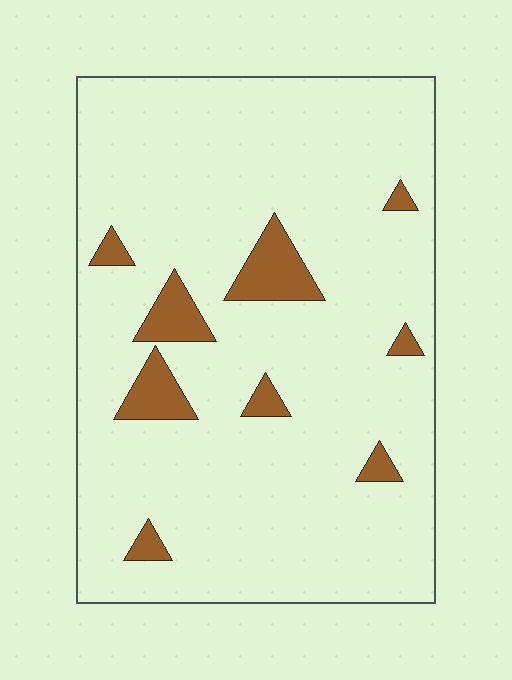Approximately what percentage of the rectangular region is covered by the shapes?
Approximately 10%.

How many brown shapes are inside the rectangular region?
9.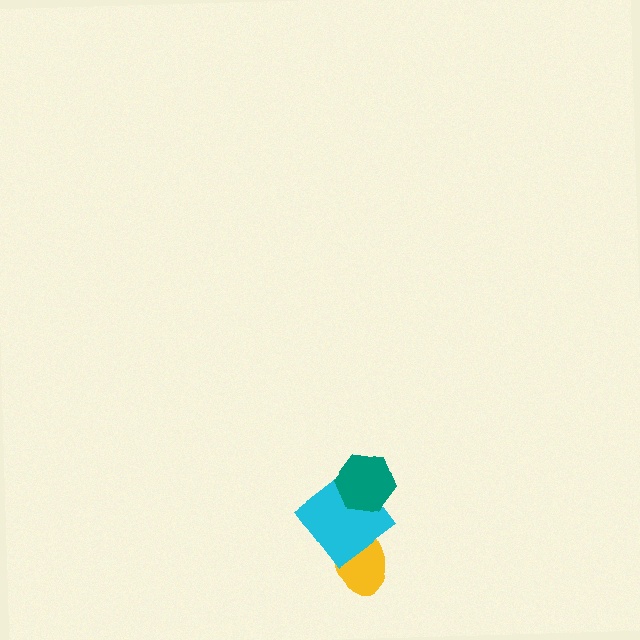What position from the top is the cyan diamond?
The cyan diamond is 2nd from the top.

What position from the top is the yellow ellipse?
The yellow ellipse is 3rd from the top.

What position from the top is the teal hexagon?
The teal hexagon is 1st from the top.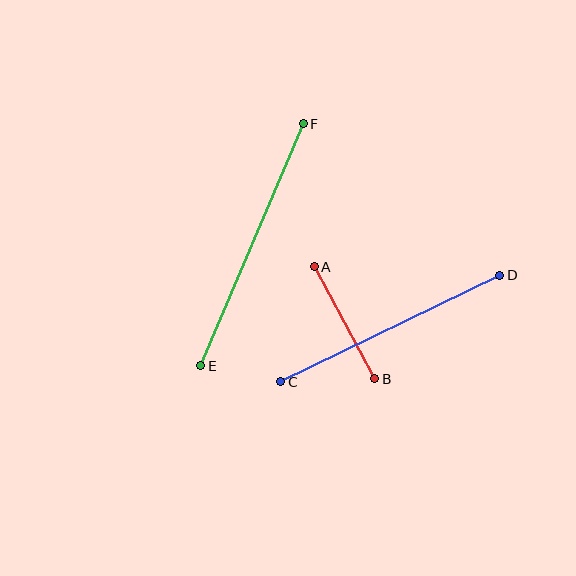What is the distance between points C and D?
The distance is approximately 243 pixels.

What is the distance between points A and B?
The distance is approximately 127 pixels.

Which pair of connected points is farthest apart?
Points E and F are farthest apart.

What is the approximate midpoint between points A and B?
The midpoint is at approximately (344, 323) pixels.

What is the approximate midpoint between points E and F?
The midpoint is at approximately (252, 245) pixels.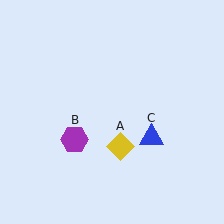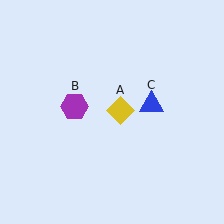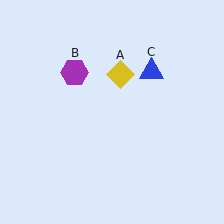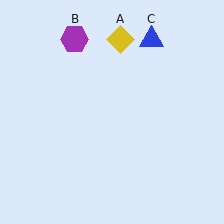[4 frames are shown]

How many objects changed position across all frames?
3 objects changed position: yellow diamond (object A), purple hexagon (object B), blue triangle (object C).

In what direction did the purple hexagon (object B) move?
The purple hexagon (object B) moved up.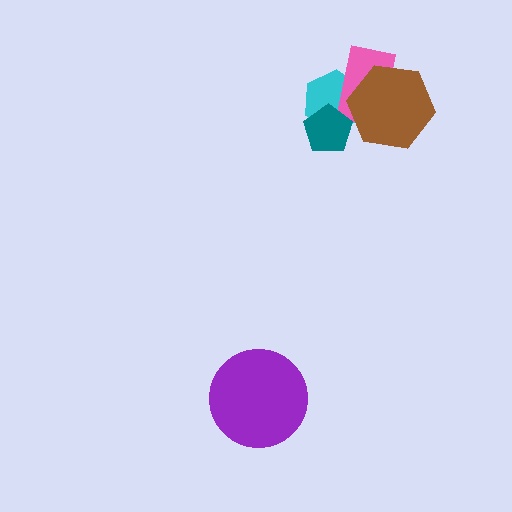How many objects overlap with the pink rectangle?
2 objects overlap with the pink rectangle.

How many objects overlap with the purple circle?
0 objects overlap with the purple circle.